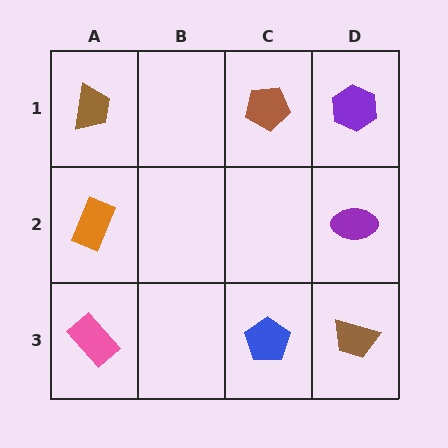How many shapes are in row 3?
3 shapes.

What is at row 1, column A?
A brown trapezoid.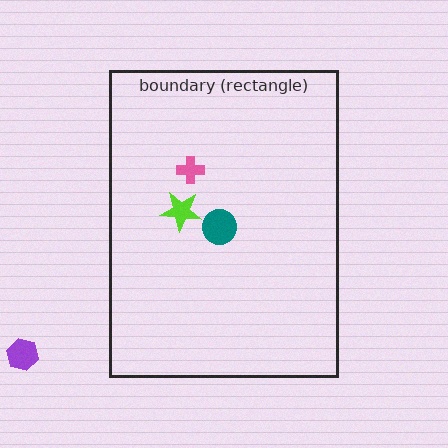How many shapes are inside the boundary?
3 inside, 1 outside.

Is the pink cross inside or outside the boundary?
Inside.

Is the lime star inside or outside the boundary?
Inside.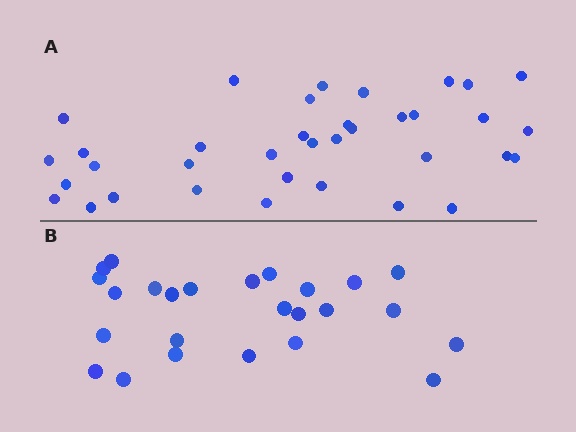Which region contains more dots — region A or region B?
Region A (the top region) has more dots.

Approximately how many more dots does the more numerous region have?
Region A has roughly 12 or so more dots than region B.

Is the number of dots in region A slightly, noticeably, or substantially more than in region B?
Region A has noticeably more, but not dramatically so. The ratio is roughly 1.4 to 1.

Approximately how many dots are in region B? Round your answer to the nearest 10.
About 20 dots. (The exact count is 25, which rounds to 20.)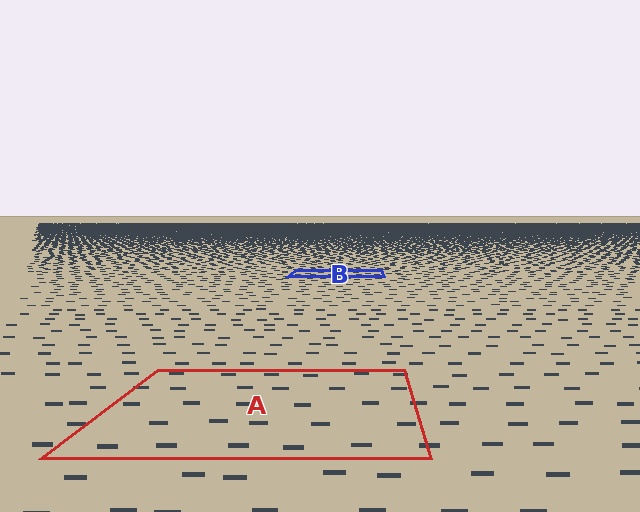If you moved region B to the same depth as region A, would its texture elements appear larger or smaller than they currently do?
They would appear larger. At a closer depth, the same texture elements are projected at a bigger on-screen size.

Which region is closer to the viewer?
Region A is closer. The texture elements there are larger and more spread out.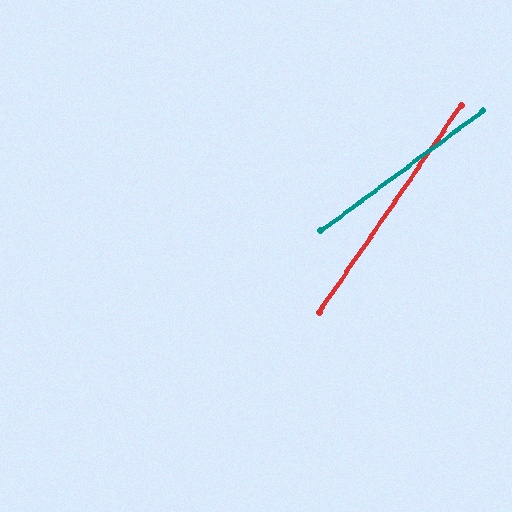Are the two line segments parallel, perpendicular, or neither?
Neither parallel nor perpendicular — they differ by about 19°.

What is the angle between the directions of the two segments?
Approximately 19 degrees.